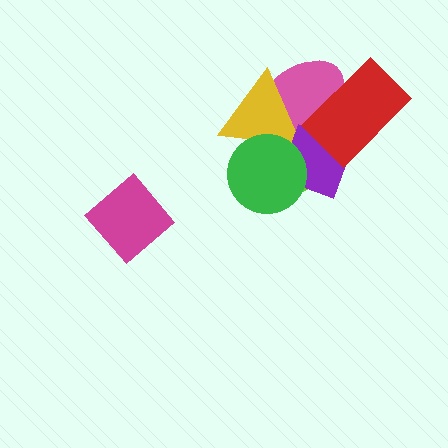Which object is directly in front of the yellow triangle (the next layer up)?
The purple diamond is directly in front of the yellow triangle.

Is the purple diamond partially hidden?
Yes, it is partially covered by another shape.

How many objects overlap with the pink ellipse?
4 objects overlap with the pink ellipse.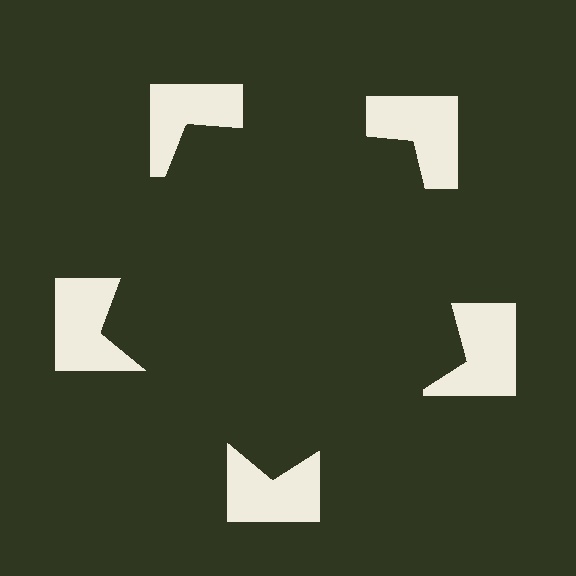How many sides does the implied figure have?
5 sides.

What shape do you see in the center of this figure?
An illusory pentagon — its edges are inferred from the aligned wedge cuts in the notched squares, not physically drawn.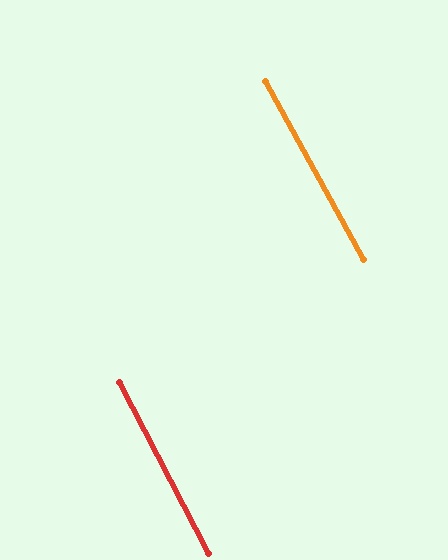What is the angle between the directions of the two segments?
Approximately 1 degree.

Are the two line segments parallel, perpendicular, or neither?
Parallel — their directions differ by only 1.5°.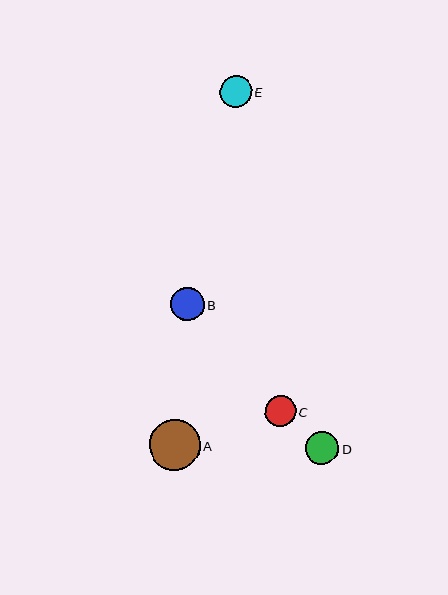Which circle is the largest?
Circle A is the largest with a size of approximately 51 pixels.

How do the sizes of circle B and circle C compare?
Circle B and circle C are approximately the same size.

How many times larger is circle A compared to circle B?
Circle A is approximately 1.5 times the size of circle B.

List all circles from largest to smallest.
From largest to smallest: A, B, D, E, C.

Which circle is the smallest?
Circle C is the smallest with a size of approximately 31 pixels.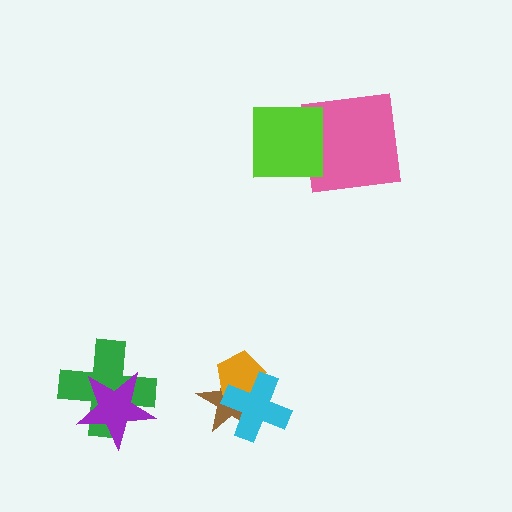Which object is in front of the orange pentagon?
The cyan cross is in front of the orange pentagon.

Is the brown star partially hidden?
Yes, it is partially covered by another shape.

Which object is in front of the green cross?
The purple star is in front of the green cross.